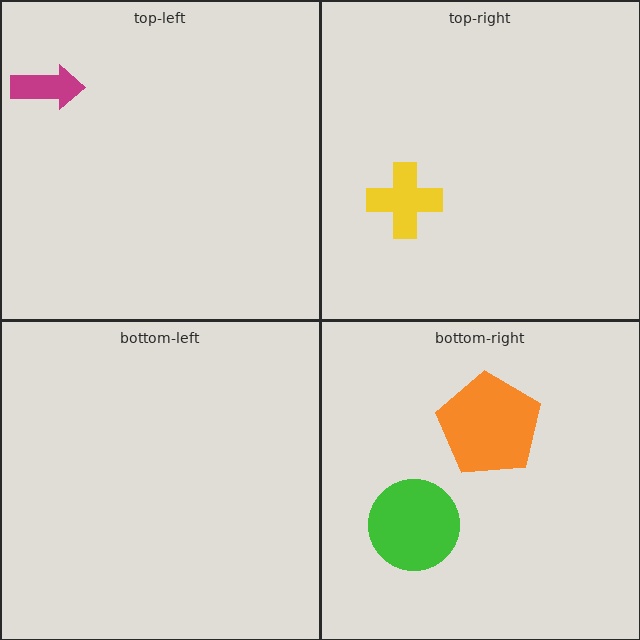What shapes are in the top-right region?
The yellow cross.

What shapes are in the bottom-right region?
The orange pentagon, the green circle.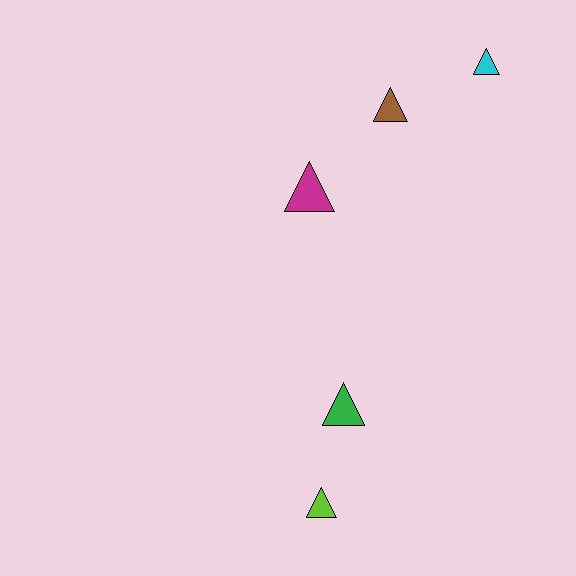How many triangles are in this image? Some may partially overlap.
There are 5 triangles.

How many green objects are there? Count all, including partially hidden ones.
There is 1 green object.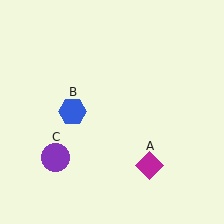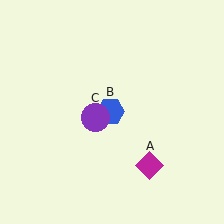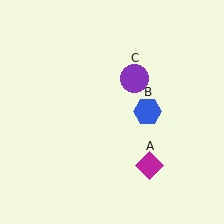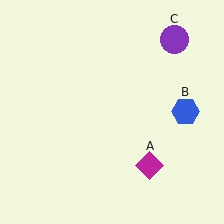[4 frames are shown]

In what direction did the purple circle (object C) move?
The purple circle (object C) moved up and to the right.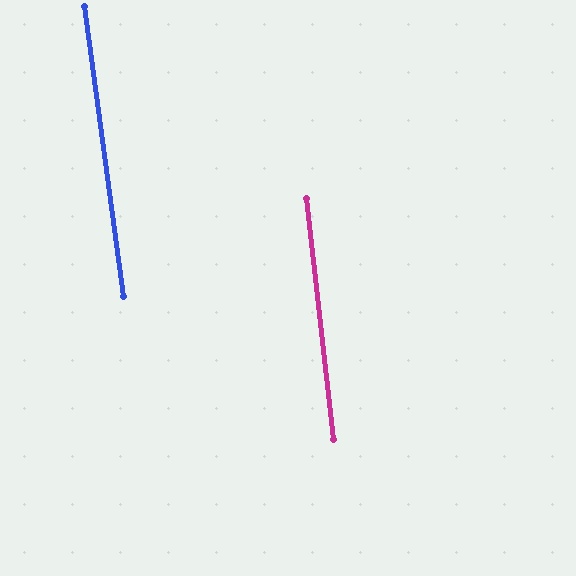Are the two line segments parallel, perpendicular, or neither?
Parallel — their directions differ by only 1.4°.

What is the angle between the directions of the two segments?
Approximately 1 degree.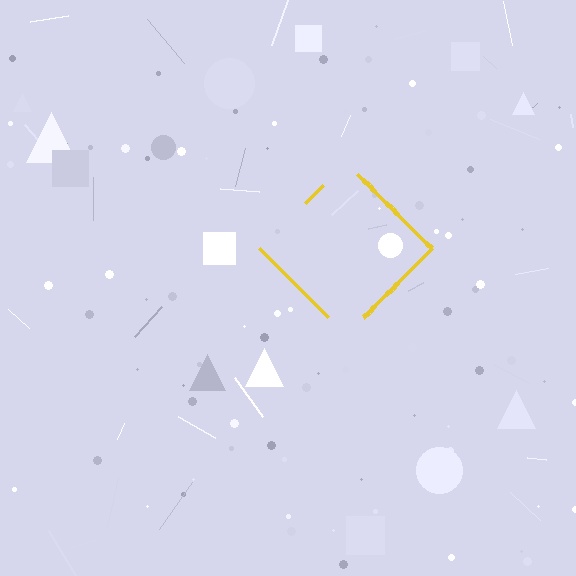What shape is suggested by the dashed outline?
The dashed outline suggests a diamond.